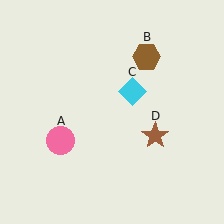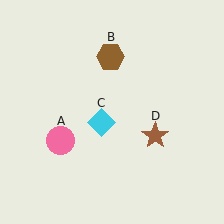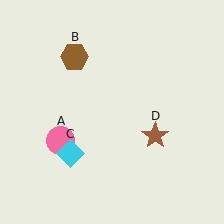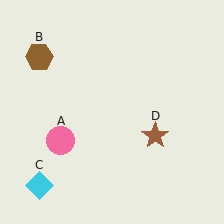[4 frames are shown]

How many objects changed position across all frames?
2 objects changed position: brown hexagon (object B), cyan diamond (object C).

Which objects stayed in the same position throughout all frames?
Pink circle (object A) and brown star (object D) remained stationary.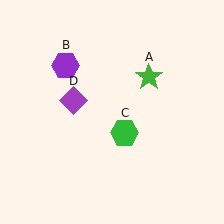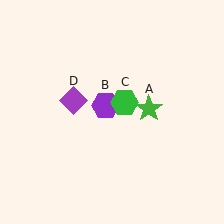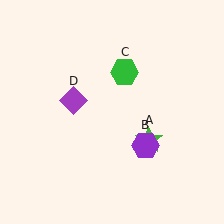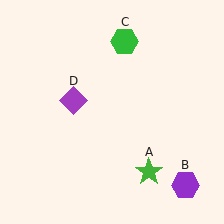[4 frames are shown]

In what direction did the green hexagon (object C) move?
The green hexagon (object C) moved up.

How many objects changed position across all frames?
3 objects changed position: green star (object A), purple hexagon (object B), green hexagon (object C).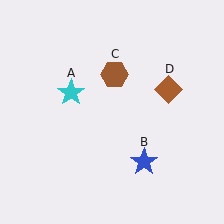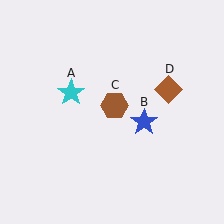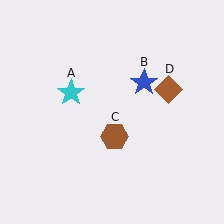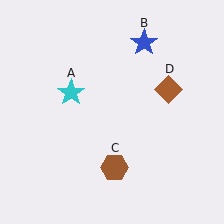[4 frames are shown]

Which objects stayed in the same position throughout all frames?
Cyan star (object A) and brown diamond (object D) remained stationary.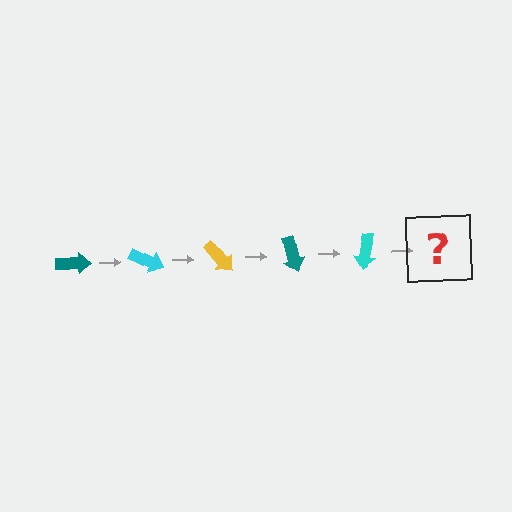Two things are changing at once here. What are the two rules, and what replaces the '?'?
The two rules are that it rotates 25 degrees each step and the color cycles through teal, cyan, and yellow. The '?' should be a yellow arrow, rotated 125 degrees from the start.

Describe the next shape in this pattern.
It should be a yellow arrow, rotated 125 degrees from the start.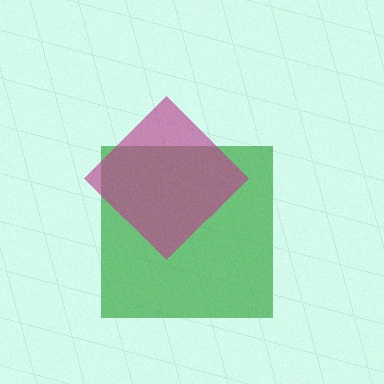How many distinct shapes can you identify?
There are 2 distinct shapes: a green square, a magenta diamond.